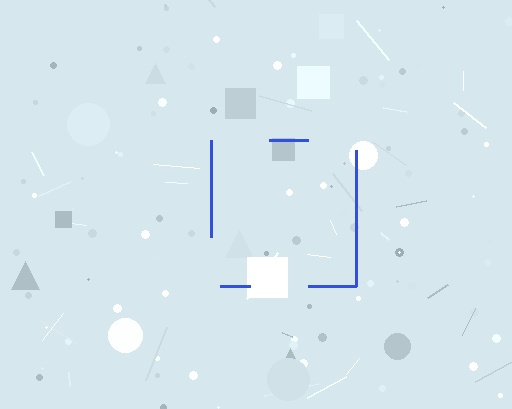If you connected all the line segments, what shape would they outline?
They would outline a square.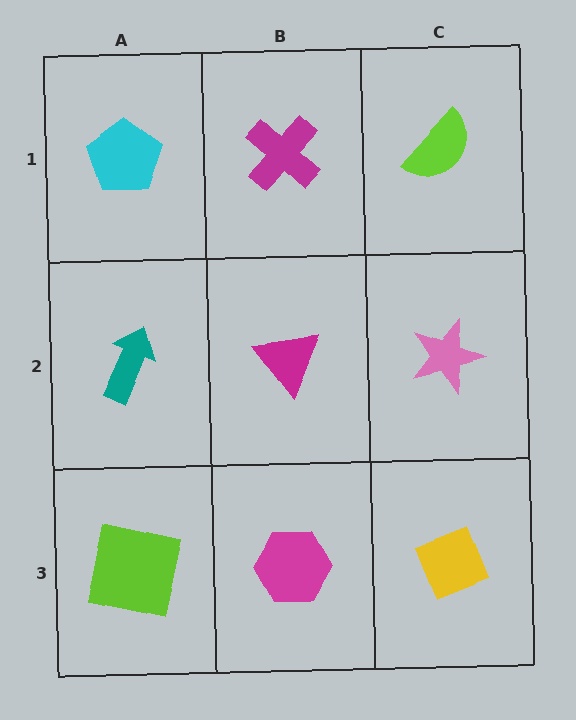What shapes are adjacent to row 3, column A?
A teal arrow (row 2, column A), a magenta hexagon (row 3, column B).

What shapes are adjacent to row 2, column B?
A magenta cross (row 1, column B), a magenta hexagon (row 3, column B), a teal arrow (row 2, column A), a pink star (row 2, column C).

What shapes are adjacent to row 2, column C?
A lime semicircle (row 1, column C), a yellow diamond (row 3, column C), a magenta triangle (row 2, column B).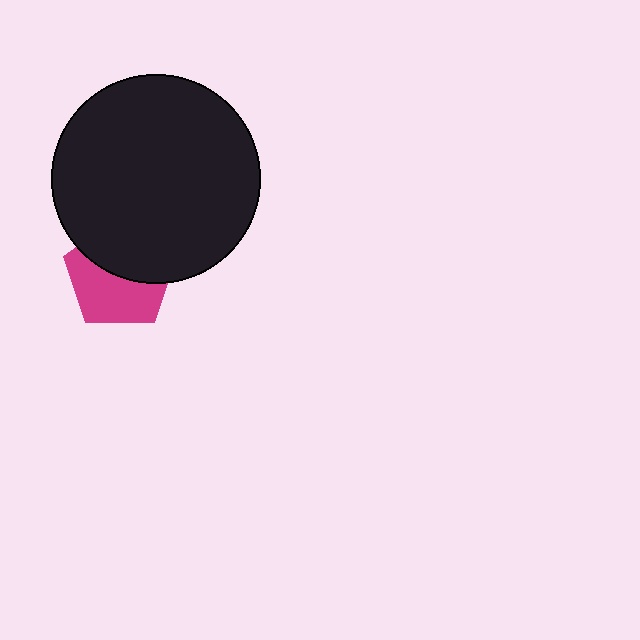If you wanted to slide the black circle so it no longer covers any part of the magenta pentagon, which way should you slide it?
Slide it up — that is the most direct way to separate the two shapes.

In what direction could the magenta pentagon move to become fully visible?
The magenta pentagon could move down. That would shift it out from behind the black circle entirely.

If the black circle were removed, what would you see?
You would see the complete magenta pentagon.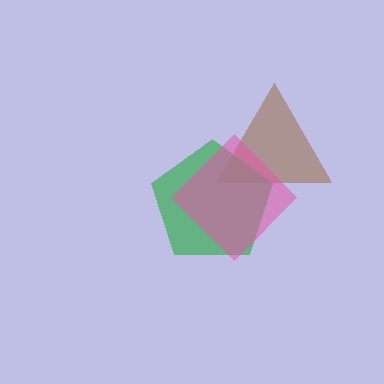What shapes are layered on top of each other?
The layered shapes are: a brown triangle, a green pentagon, a pink diamond.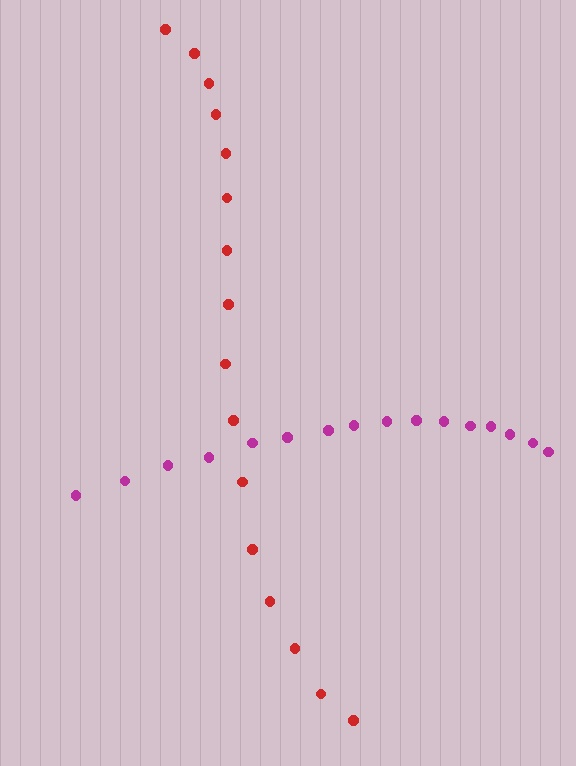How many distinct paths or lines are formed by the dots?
There are 2 distinct paths.